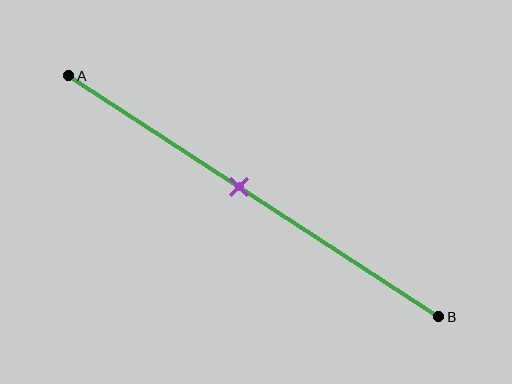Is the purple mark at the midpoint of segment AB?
No, the mark is at about 45% from A, not at the 50% midpoint.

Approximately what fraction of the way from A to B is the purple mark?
The purple mark is approximately 45% of the way from A to B.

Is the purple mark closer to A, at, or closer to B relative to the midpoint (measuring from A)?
The purple mark is closer to point A than the midpoint of segment AB.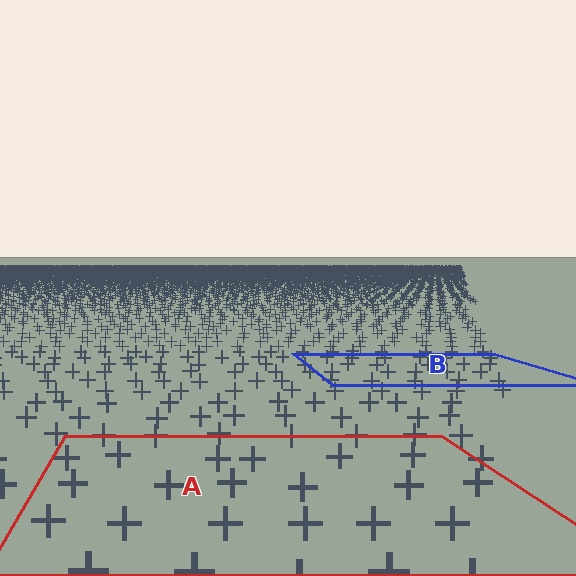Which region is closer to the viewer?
Region A is closer. The texture elements there are larger and more spread out.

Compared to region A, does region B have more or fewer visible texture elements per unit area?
Region B has more texture elements per unit area — they are packed more densely because it is farther away.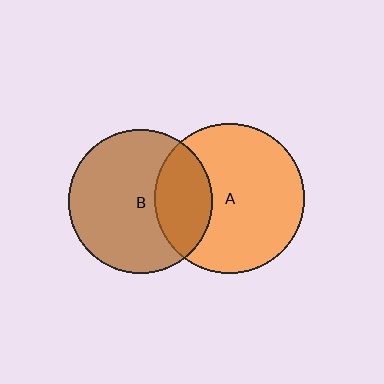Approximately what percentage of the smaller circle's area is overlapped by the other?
Approximately 30%.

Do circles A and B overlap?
Yes.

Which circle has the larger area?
Circle A (orange).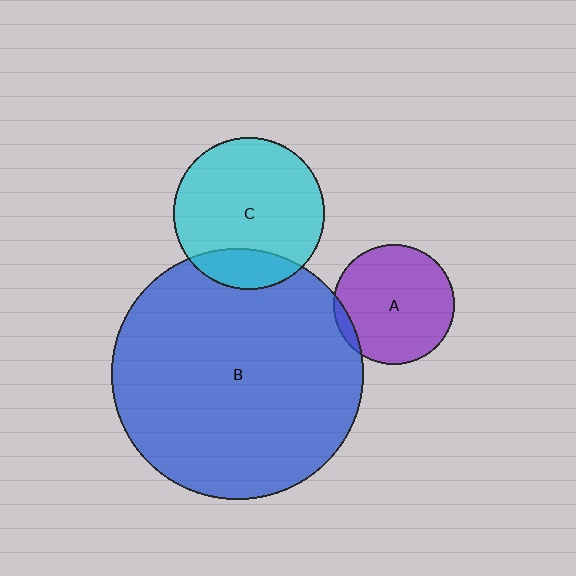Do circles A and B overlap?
Yes.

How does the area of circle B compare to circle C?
Approximately 2.7 times.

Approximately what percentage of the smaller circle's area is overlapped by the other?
Approximately 5%.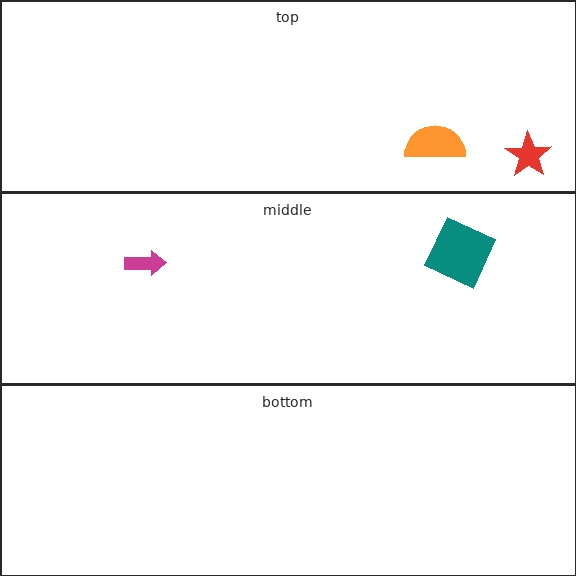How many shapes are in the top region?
2.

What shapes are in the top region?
The orange semicircle, the red star.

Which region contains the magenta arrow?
The middle region.